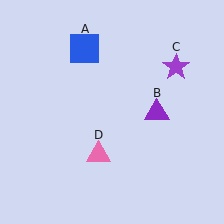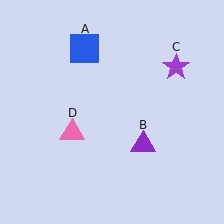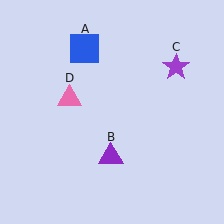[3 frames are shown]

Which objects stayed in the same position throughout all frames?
Blue square (object A) and purple star (object C) remained stationary.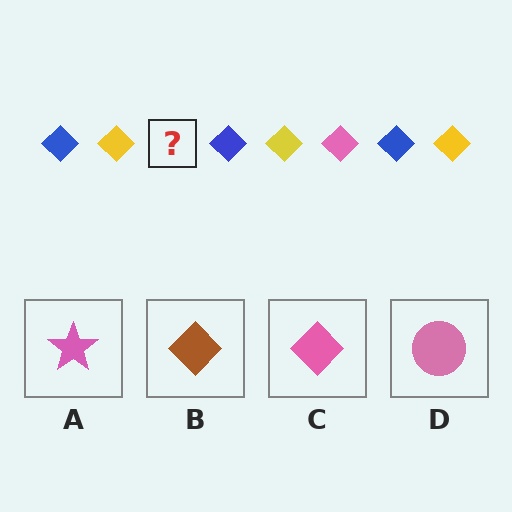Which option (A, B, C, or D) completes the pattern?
C.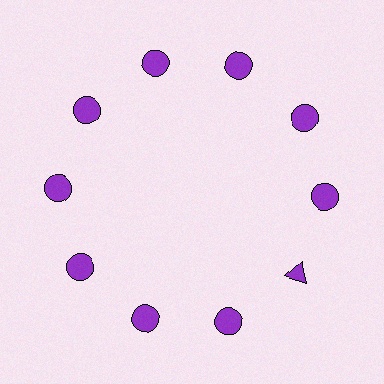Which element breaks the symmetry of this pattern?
The purple triangle at roughly the 4 o'clock position breaks the symmetry. All other shapes are purple circles.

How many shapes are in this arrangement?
There are 10 shapes arranged in a ring pattern.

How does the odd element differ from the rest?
It has a different shape: triangle instead of circle.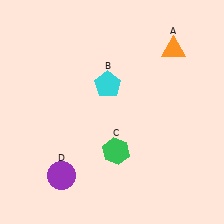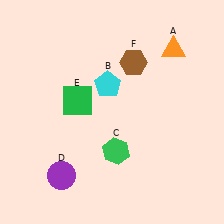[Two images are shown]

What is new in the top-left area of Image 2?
A green square (E) was added in the top-left area of Image 2.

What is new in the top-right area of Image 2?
A brown hexagon (F) was added in the top-right area of Image 2.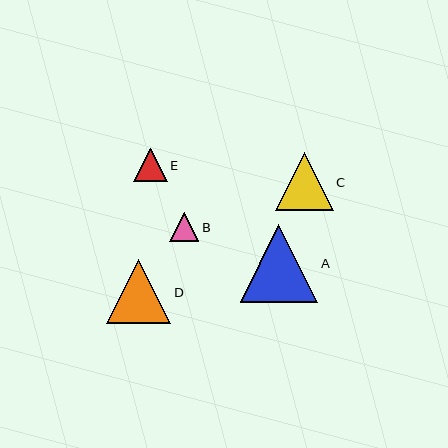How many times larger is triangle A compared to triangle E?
Triangle A is approximately 2.3 times the size of triangle E.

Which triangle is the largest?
Triangle A is the largest with a size of approximately 78 pixels.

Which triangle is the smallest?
Triangle B is the smallest with a size of approximately 29 pixels.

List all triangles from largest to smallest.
From largest to smallest: A, D, C, E, B.